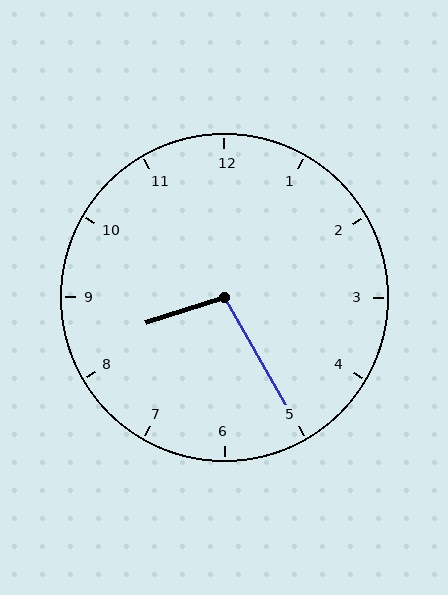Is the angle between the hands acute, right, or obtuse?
It is obtuse.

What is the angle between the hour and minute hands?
Approximately 102 degrees.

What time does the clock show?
8:25.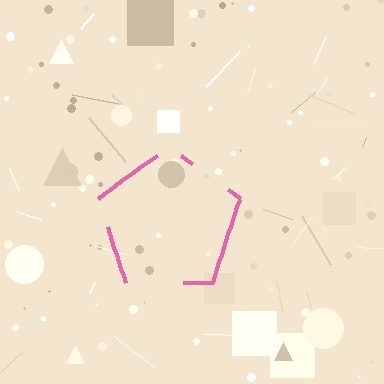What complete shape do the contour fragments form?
The contour fragments form a pentagon.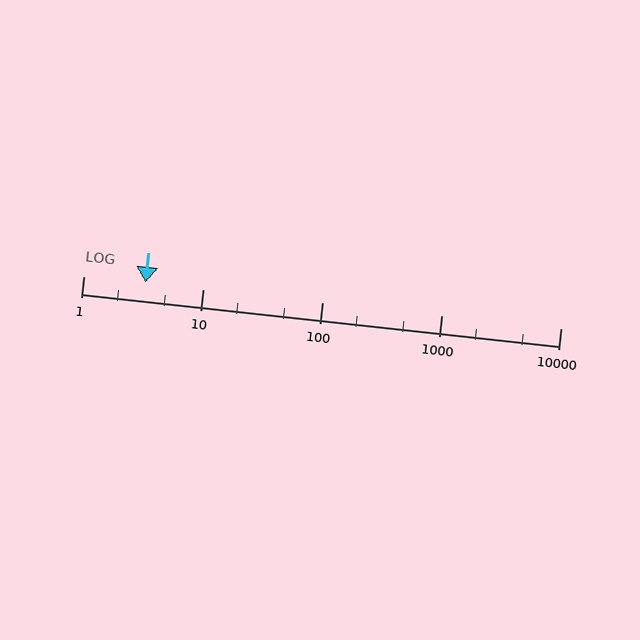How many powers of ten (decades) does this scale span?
The scale spans 4 decades, from 1 to 10000.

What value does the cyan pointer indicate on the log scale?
The pointer indicates approximately 3.3.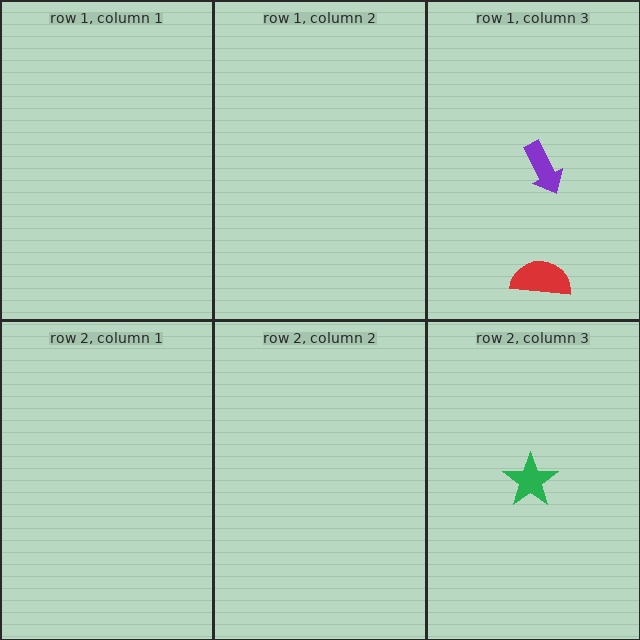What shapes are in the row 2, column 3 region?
The green star.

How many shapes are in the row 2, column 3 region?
1.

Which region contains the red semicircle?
The row 1, column 3 region.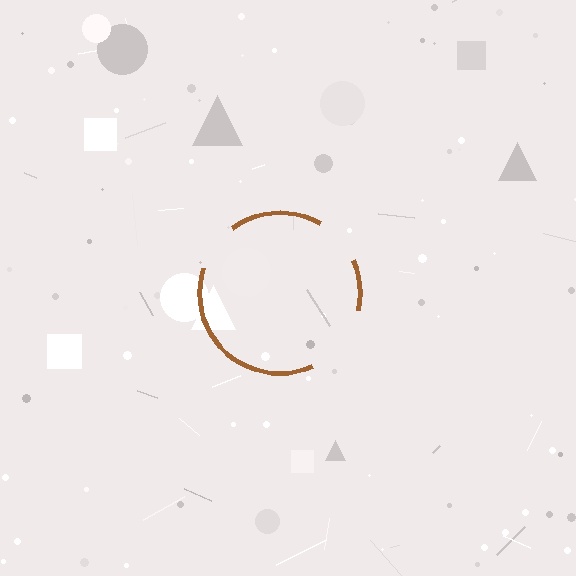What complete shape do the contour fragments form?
The contour fragments form a circle.